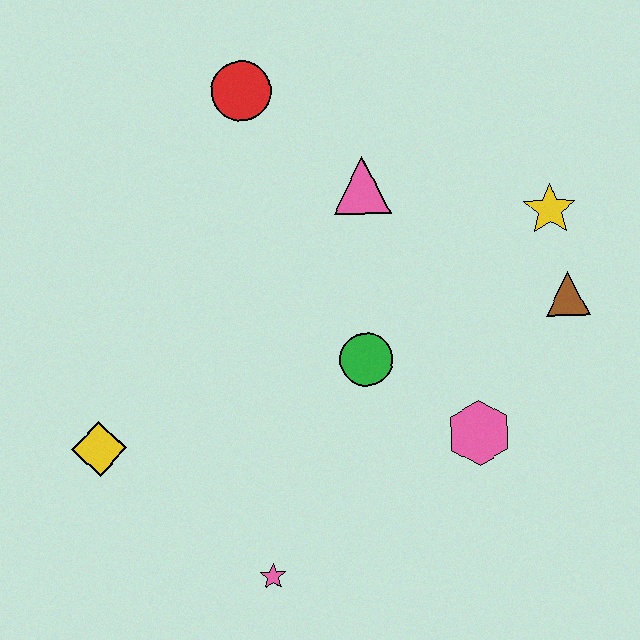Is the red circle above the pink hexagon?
Yes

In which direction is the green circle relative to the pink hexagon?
The green circle is to the left of the pink hexagon.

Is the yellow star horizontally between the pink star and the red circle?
No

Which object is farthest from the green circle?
The red circle is farthest from the green circle.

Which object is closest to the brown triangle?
The yellow star is closest to the brown triangle.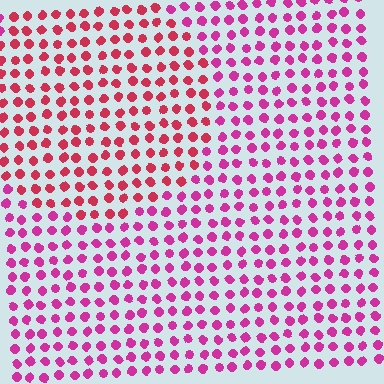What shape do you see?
I see a circle.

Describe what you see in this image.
The image is filled with small magenta elements in a uniform arrangement. A circle-shaped region is visible where the elements are tinted to a slightly different hue, forming a subtle color boundary.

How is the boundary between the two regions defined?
The boundary is defined purely by a slight shift in hue (about 29 degrees). Spacing, size, and orientation are identical on both sides.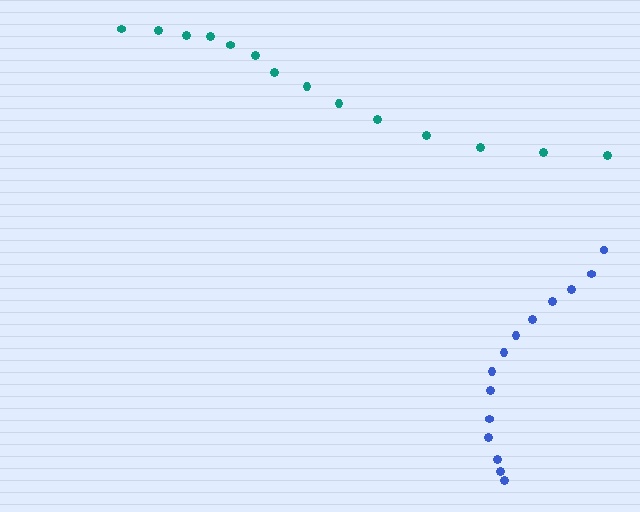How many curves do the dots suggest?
There are 2 distinct paths.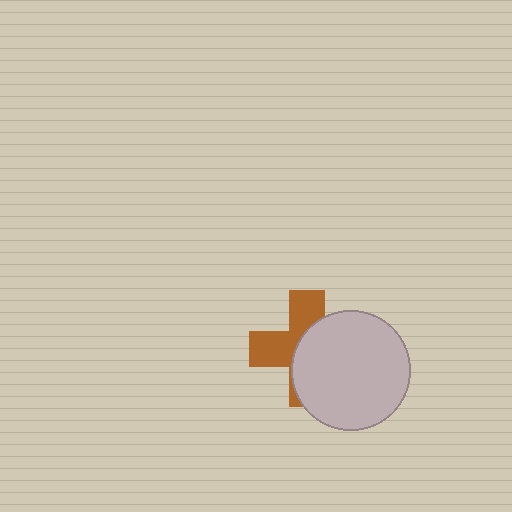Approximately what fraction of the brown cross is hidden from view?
Roughly 55% of the brown cross is hidden behind the light gray circle.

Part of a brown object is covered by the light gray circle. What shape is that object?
It is a cross.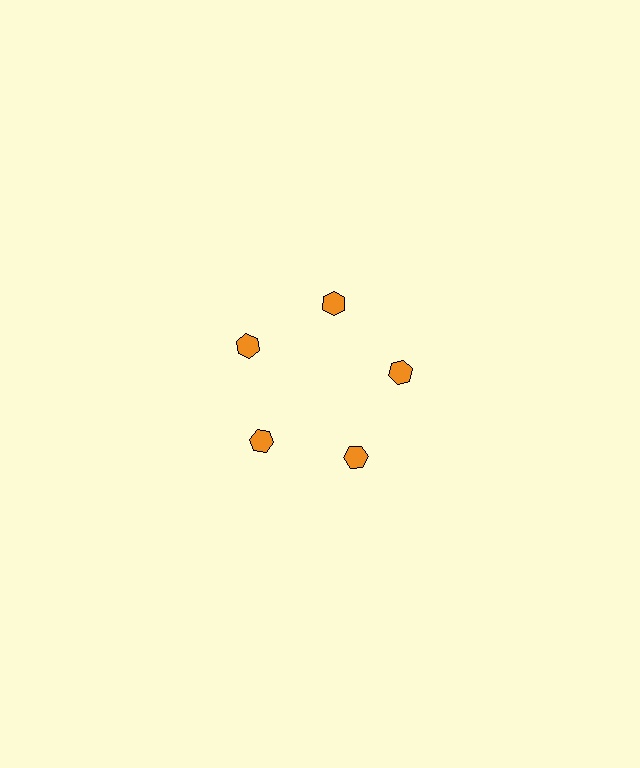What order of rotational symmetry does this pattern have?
This pattern has 5-fold rotational symmetry.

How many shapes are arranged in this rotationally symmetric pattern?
There are 5 shapes, arranged in 5 groups of 1.